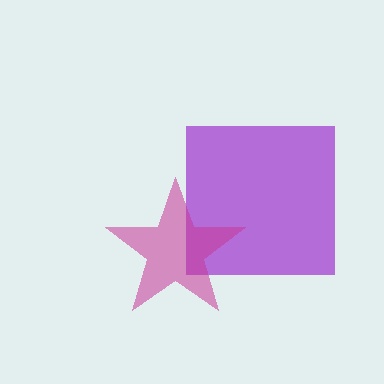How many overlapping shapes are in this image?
There are 2 overlapping shapes in the image.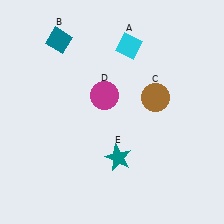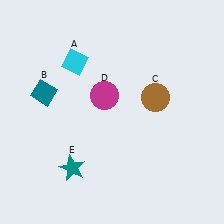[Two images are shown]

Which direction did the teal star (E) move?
The teal star (E) moved left.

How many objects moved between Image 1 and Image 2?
3 objects moved between the two images.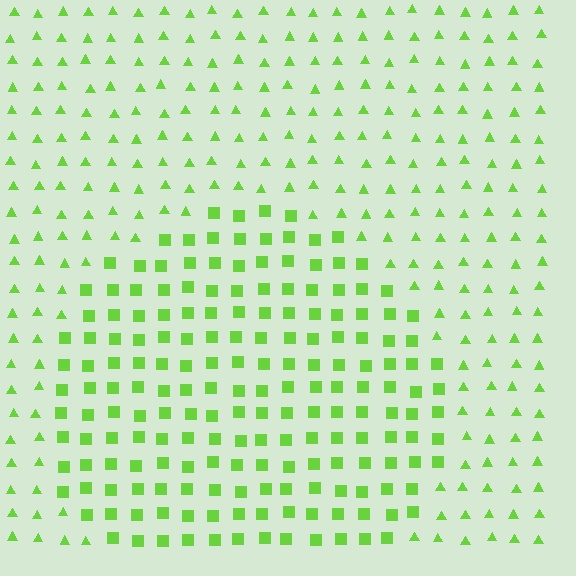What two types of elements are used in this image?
The image uses squares inside the circle region and triangles outside it.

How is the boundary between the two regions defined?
The boundary is defined by a change in element shape: squares inside vs. triangles outside. All elements share the same color and spacing.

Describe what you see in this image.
The image is filled with small lime elements arranged in a uniform grid. A circle-shaped region contains squares, while the surrounding area contains triangles. The boundary is defined purely by the change in element shape.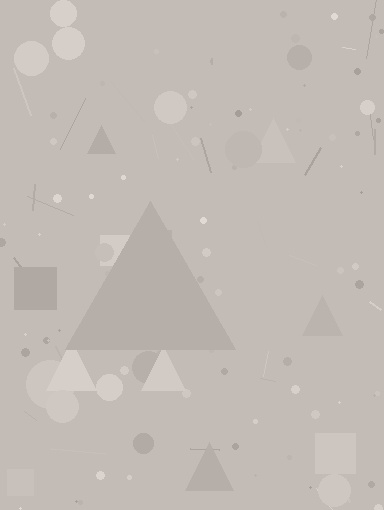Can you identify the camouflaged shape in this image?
The camouflaged shape is a triangle.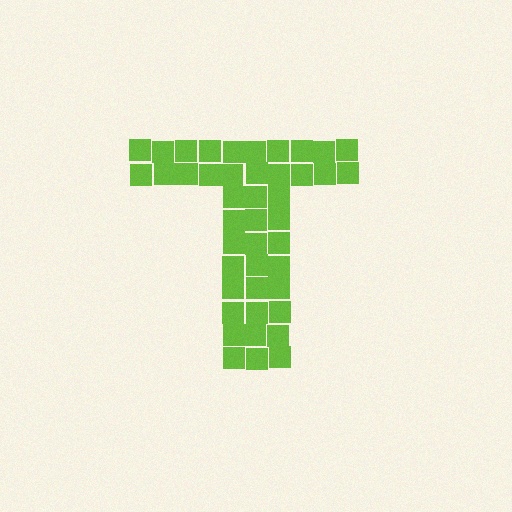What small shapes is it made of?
It is made of small squares.